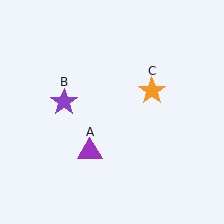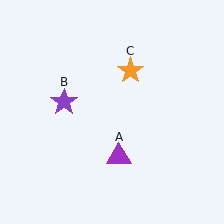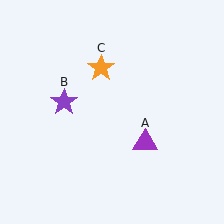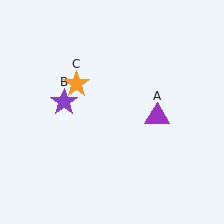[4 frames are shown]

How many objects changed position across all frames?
2 objects changed position: purple triangle (object A), orange star (object C).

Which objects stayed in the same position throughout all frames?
Purple star (object B) remained stationary.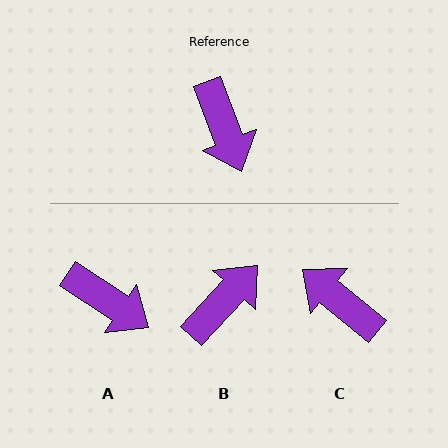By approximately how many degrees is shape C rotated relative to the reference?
Approximately 150 degrees clockwise.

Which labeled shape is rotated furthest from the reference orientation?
C, about 150 degrees away.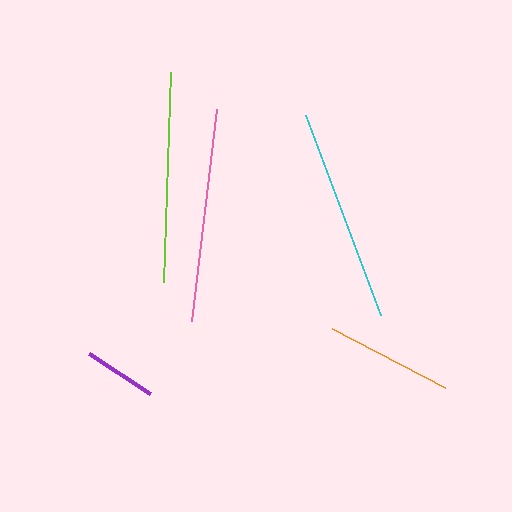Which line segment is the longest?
The cyan line is the longest at approximately 214 pixels.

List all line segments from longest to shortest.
From longest to shortest: cyan, pink, lime, orange, purple.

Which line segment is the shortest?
The purple line is the shortest at approximately 74 pixels.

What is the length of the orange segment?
The orange segment is approximately 128 pixels long.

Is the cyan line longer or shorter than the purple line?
The cyan line is longer than the purple line.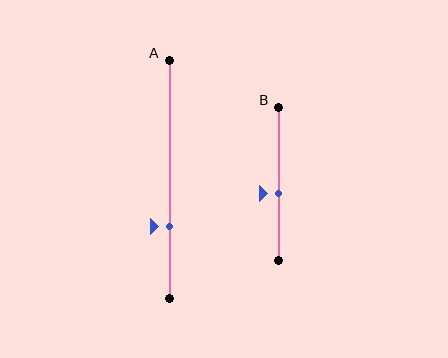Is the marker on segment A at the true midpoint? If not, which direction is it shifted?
No, the marker on segment A is shifted downward by about 20% of the segment length.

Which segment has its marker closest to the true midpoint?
Segment B has its marker closest to the true midpoint.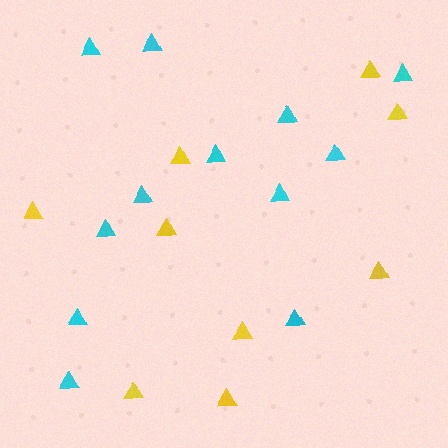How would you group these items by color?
There are 2 groups: one group of yellow triangles (9) and one group of cyan triangles (12).